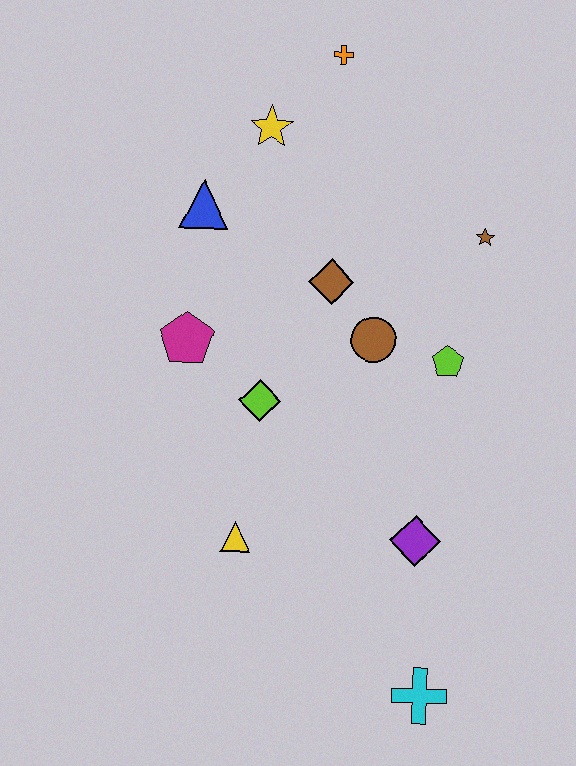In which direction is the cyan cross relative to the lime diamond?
The cyan cross is below the lime diamond.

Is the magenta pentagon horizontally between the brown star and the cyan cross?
No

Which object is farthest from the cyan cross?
The orange cross is farthest from the cyan cross.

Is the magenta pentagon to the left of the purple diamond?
Yes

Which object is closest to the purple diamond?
The cyan cross is closest to the purple diamond.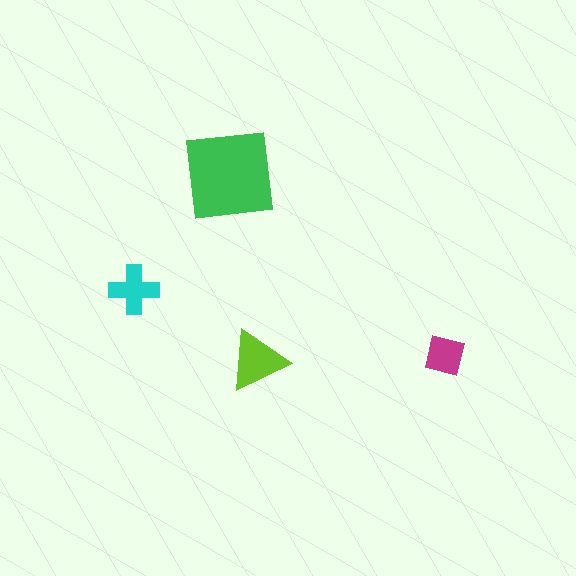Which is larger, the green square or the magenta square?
The green square.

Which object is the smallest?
The magenta square.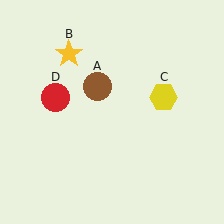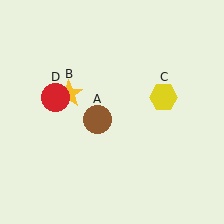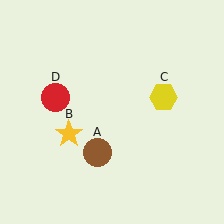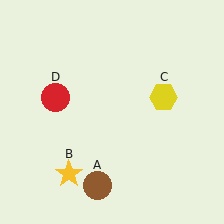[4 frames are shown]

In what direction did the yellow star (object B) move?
The yellow star (object B) moved down.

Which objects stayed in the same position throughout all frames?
Yellow hexagon (object C) and red circle (object D) remained stationary.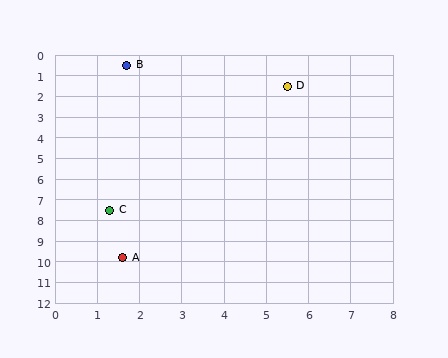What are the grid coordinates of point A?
Point A is at approximately (1.6, 9.8).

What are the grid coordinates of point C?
Point C is at approximately (1.3, 7.5).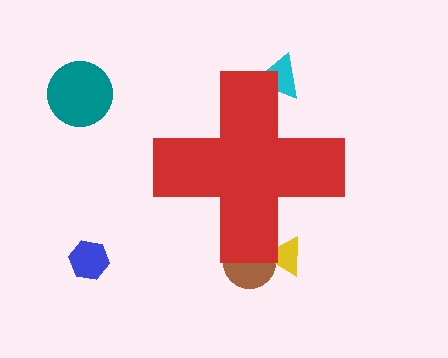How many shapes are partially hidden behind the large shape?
3 shapes are partially hidden.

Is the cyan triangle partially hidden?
Yes, the cyan triangle is partially hidden behind the red cross.